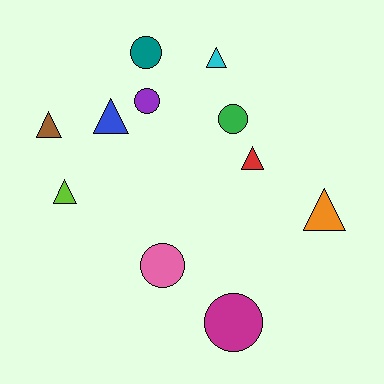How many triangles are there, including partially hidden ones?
There are 6 triangles.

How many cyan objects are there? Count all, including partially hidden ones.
There is 1 cyan object.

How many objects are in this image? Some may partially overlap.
There are 11 objects.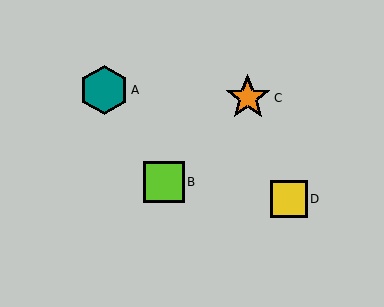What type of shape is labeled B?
Shape B is a lime square.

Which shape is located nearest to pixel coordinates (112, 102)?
The teal hexagon (labeled A) at (104, 90) is nearest to that location.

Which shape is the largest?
The teal hexagon (labeled A) is the largest.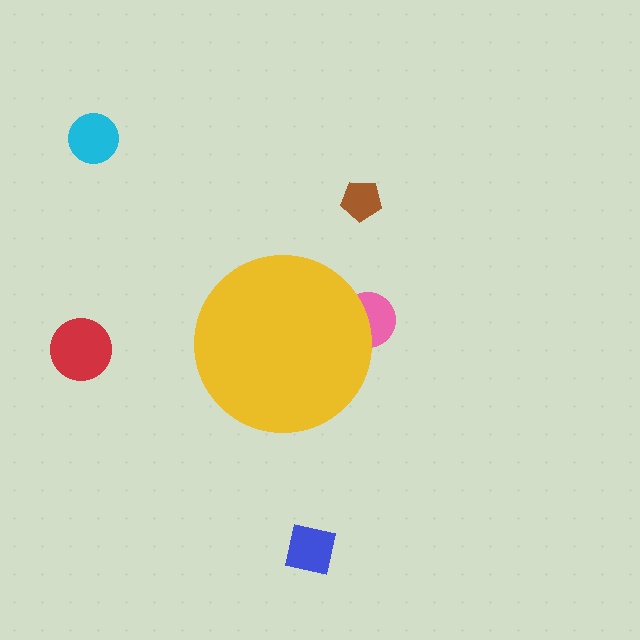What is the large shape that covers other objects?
A yellow circle.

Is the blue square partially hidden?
No, the blue square is fully visible.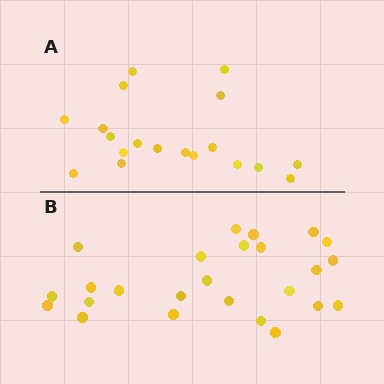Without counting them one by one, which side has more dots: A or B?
Region B (the bottom region) has more dots.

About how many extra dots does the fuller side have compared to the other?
Region B has about 6 more dots than region A.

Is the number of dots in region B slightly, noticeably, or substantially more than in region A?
Region B has noticeably more, but not dramatically so. The ratio is roughly 1.3 to 1.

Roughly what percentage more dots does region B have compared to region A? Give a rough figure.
About 30% more.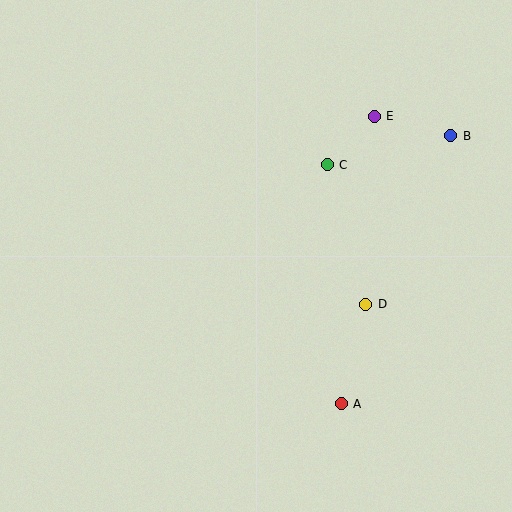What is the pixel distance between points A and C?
The distance between A and C is 239 pixels.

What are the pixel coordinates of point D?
Point D is at (366, 304).